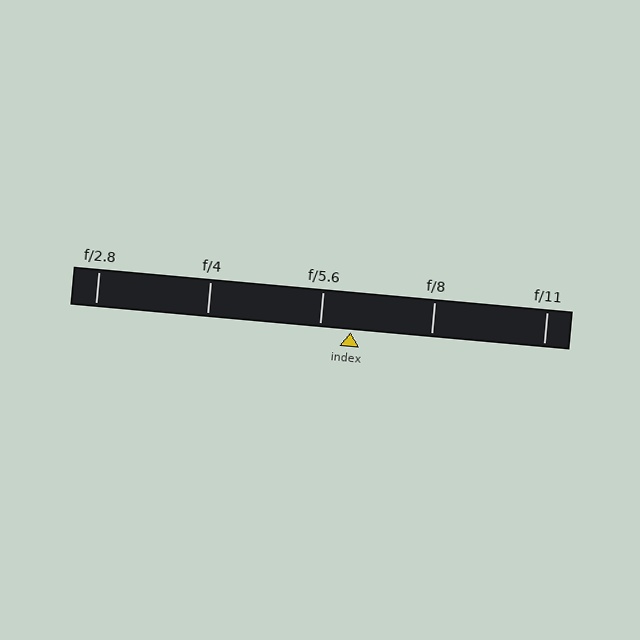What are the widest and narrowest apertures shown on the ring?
The widest aperture shown is f/2.8 and the narrowest is f/11.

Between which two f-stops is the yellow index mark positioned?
The index mark is between f/5.6 and f/8.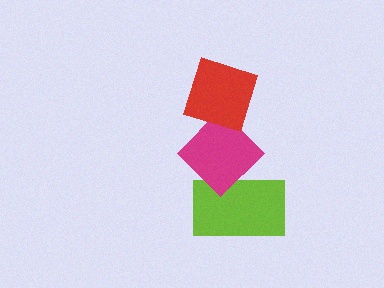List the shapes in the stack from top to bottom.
From top to bottom: the red diamond, the magenta diamond, the lime rectangle.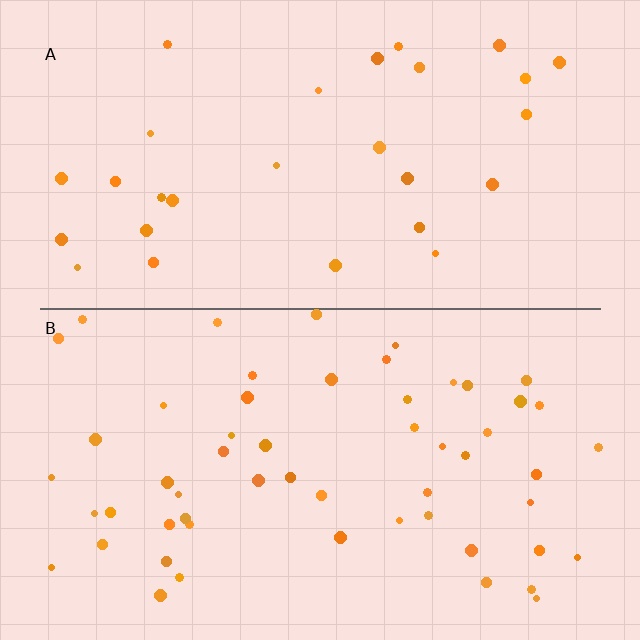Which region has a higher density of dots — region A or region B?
B (the bottom).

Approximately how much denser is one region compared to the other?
Approximately 2.0× — region B over region A.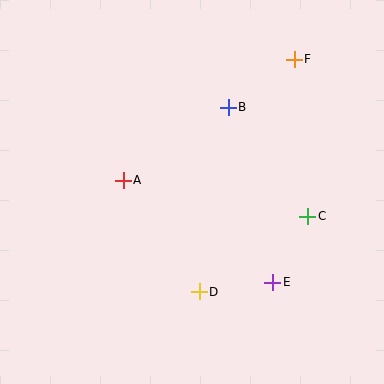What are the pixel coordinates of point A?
Point A is at (123, 180).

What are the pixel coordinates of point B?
Point B is at (228, 107).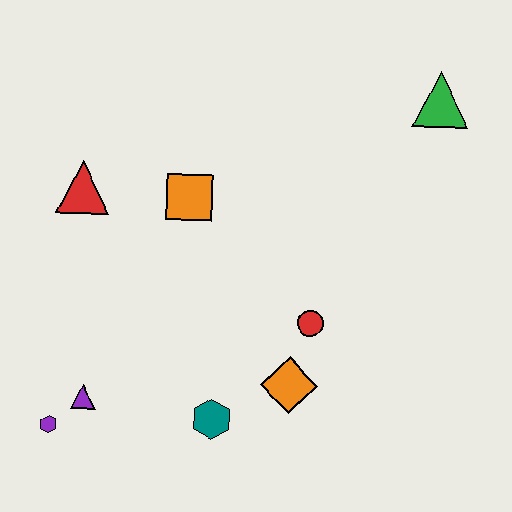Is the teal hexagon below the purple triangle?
Yes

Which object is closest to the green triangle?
The red circle is closest to the green triangle.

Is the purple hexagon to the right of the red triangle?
No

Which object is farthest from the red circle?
The purple hexagon is farthest from the red circle.